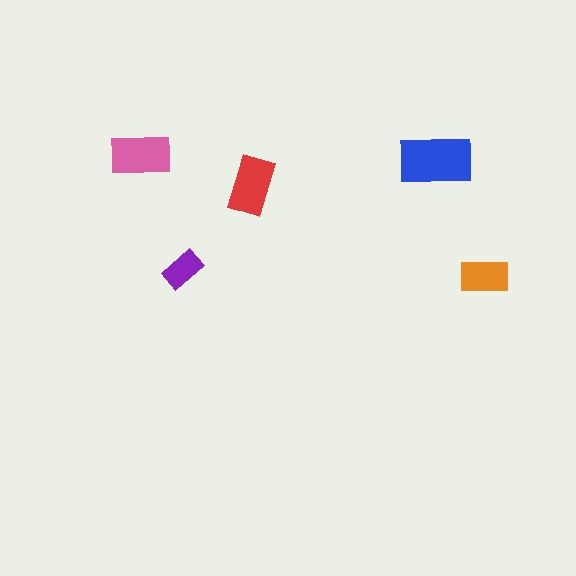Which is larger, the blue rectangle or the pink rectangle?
The blue one.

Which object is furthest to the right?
The orange rectangle is rightmost.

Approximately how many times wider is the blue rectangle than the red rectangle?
About 1.5 times wider.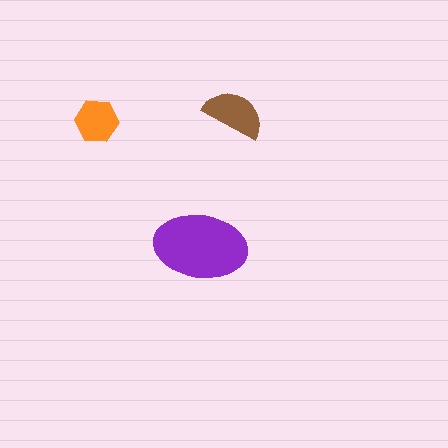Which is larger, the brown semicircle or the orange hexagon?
The brown semicircle.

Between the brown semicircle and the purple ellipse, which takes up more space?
The purple ellipse.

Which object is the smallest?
The orange hexagon.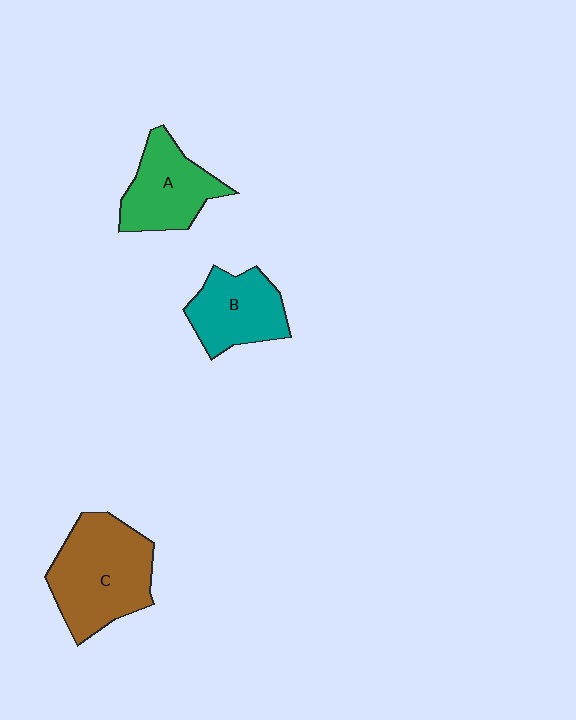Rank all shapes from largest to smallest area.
From largest to smallest: C (brown), A (green), B (teal).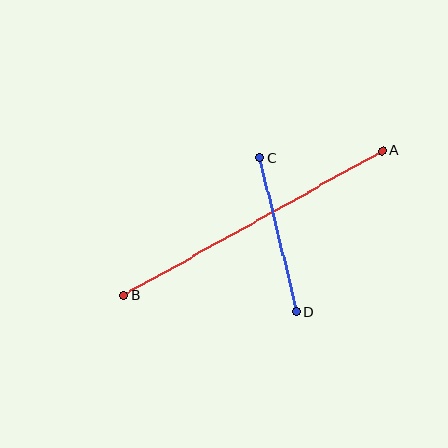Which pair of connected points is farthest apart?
Points A and B are farthest apart.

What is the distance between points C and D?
The distance is approximately 158 pixels.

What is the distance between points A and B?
The distance is approximately 296 pixels.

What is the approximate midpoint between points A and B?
The midpoint is at approximately (253, 223) pixels.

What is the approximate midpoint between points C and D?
The midpoint is at approximately (278, 235) pixels.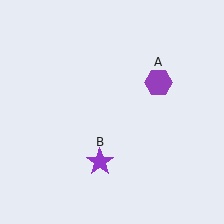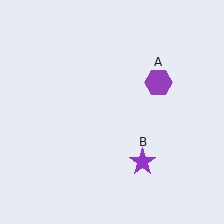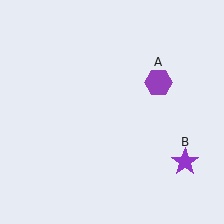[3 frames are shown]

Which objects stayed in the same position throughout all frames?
Purple hexagon (object A) remained stationary.